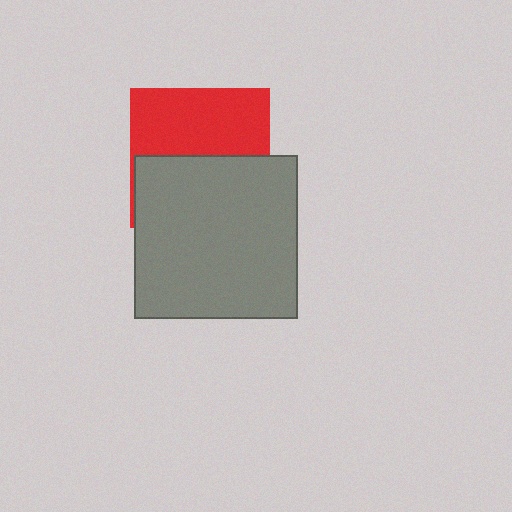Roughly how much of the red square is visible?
About half of it is visible (roughly 50%).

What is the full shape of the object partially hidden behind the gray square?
The partially hidden object is a red square.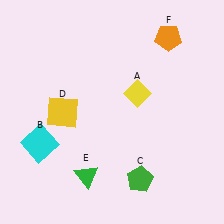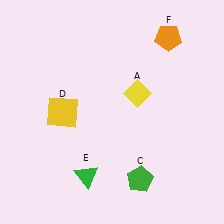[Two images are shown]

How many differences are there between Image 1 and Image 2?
There is 1 difference between the two images.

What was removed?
The cyan square (B) was removed in Image 2.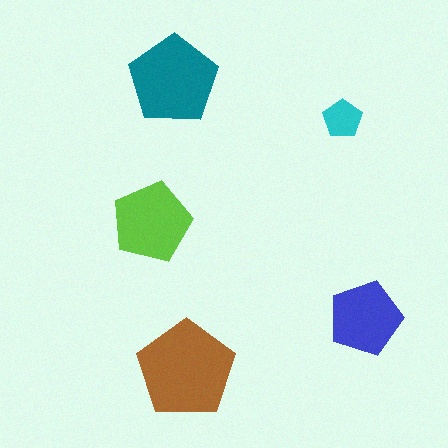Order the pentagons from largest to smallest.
the brown one, the teal one, the lime one, the blue one, the cyan one.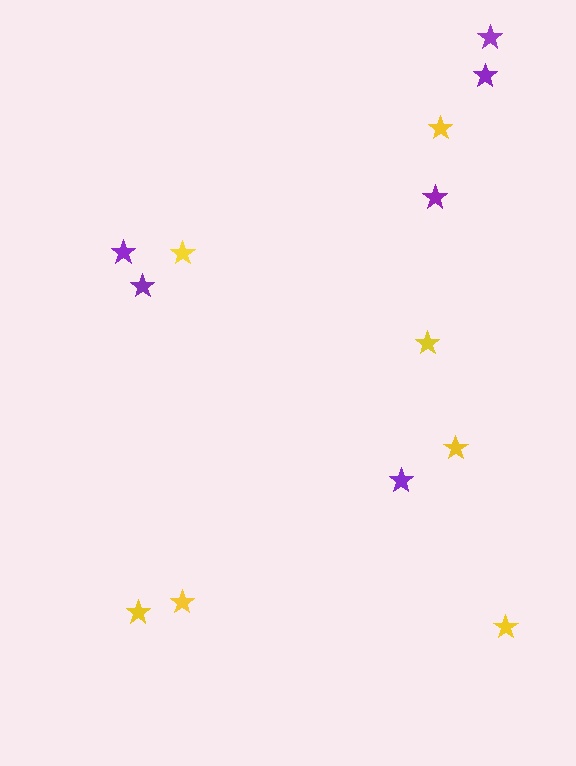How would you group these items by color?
There are 2 groups: one group of yellow stars (7) and one group of purple stars (6).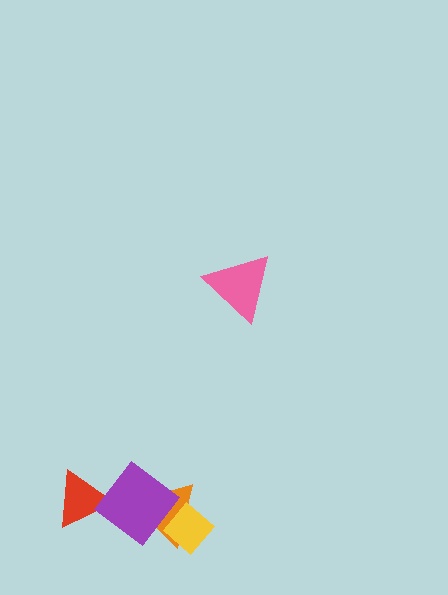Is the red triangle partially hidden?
Yes, it is partially covered by another shape.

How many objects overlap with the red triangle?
1 object overlaps with the red triangle.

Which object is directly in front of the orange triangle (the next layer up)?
The yellow diamond is directly in front of the orange triangle.